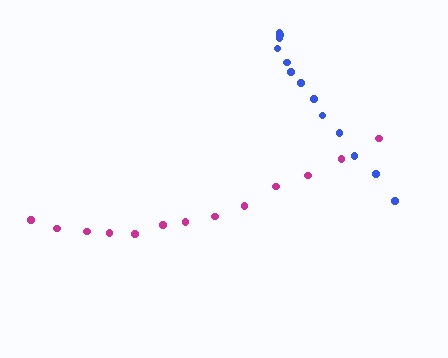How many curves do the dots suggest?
There are 2 distinct paths.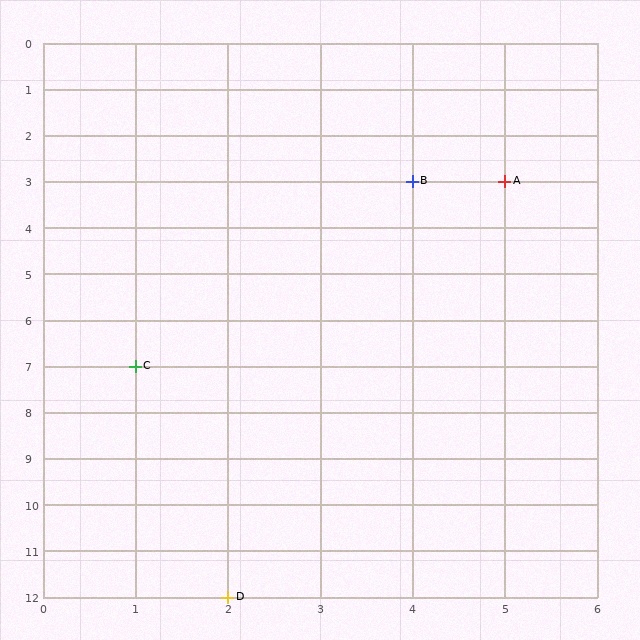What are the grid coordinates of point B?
Point B is at grid coordinates (4, 3).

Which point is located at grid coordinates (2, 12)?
Point D is at (2, 12).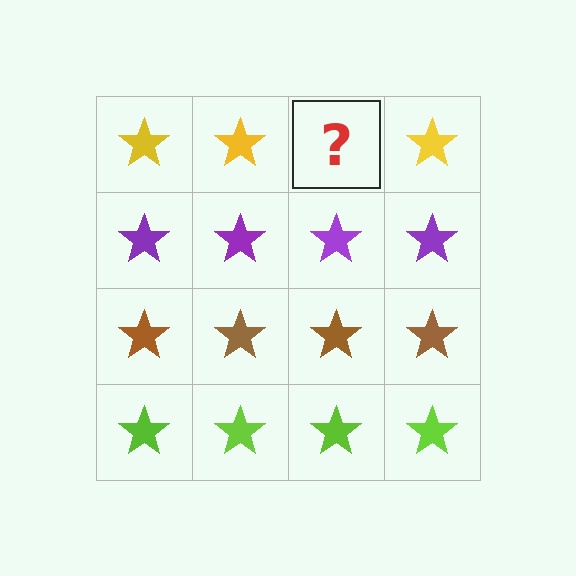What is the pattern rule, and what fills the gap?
The rule is that each row has a consistent color. The gap should be filled with a yellow star.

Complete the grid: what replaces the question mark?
The question mark should be replaced with a yellow star.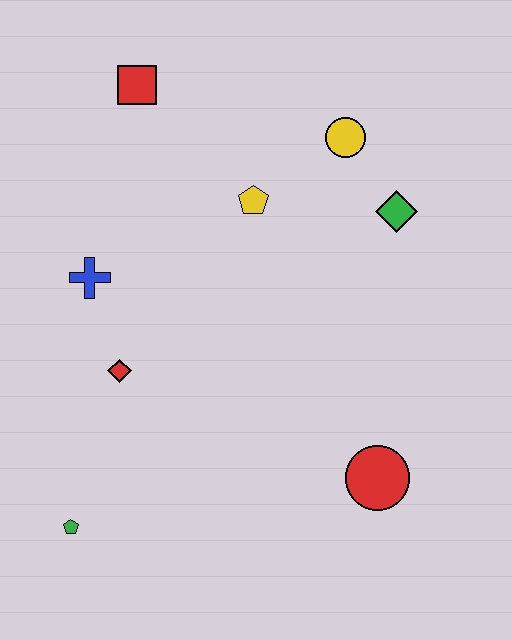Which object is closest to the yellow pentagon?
The yellow circle is closest to the yellow pentagon.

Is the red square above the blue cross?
Yes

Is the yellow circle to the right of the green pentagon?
Yes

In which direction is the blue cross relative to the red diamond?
The blue cross is above the red diamond.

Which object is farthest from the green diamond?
The green pentagon is farthest from the green diamond.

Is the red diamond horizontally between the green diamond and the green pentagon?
Yes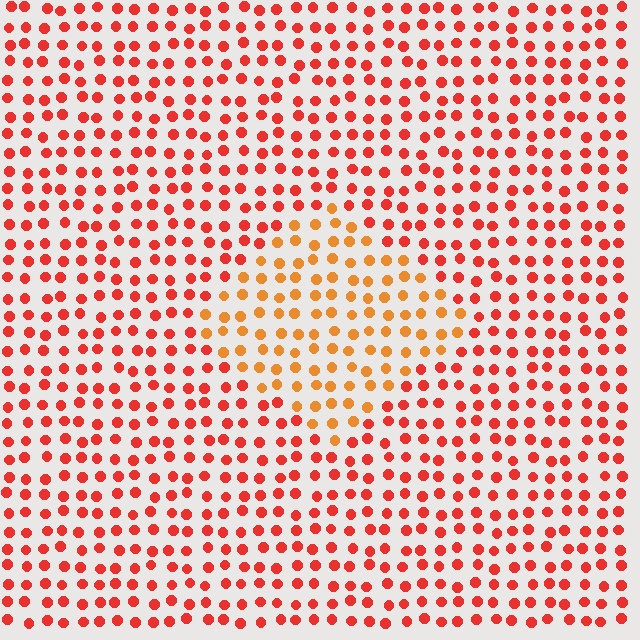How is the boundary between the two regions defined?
The boundary is defined purely by a slight shift in hue (about 29 degrees). Spacing, size, and orientation are identical on both sides.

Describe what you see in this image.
The image is filled with small red elements in a uniform arrangement. A diamond-shaped region is visible where the elements are tinted to a slightly different hue, forming a subtle color boundary.